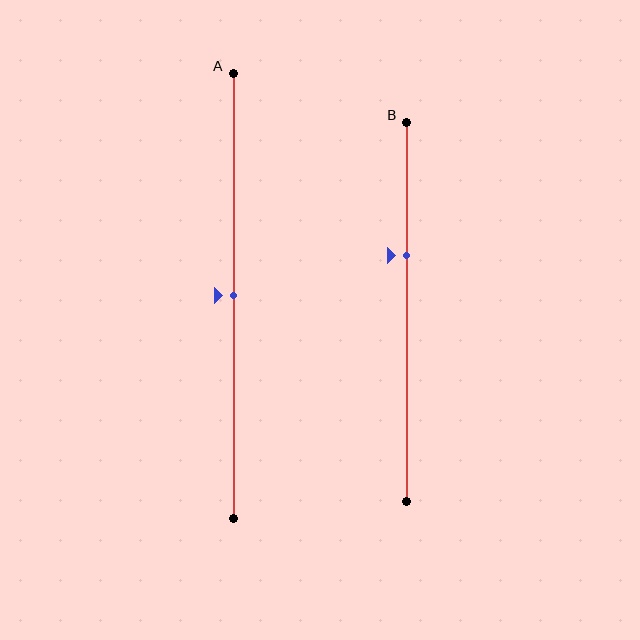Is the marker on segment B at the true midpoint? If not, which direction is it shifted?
No, the marker on segment B is shifted upward by about 15% of the segment length.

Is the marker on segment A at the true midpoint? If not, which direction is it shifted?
Yes, the marker on segment A is at the true midpoint.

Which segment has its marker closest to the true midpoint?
Segment A has its marker closest to the true midpoint.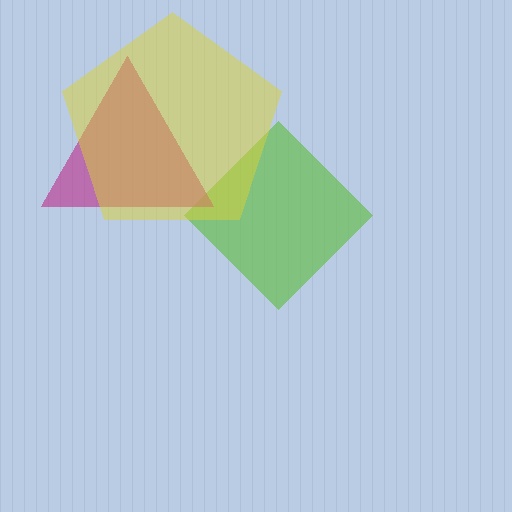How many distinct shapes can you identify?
There are 3 distinct shapes: a lime diamond, a magenta triangle, a yellow pentagon.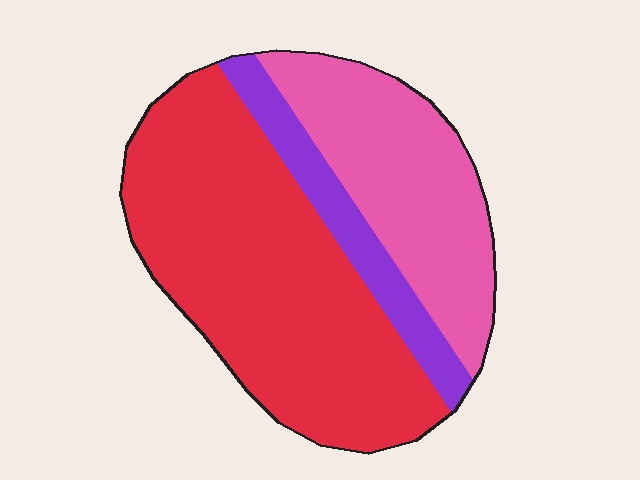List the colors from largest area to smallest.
From largest to smallest: red, pink, purple.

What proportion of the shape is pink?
Pink covers about 30% of the shape.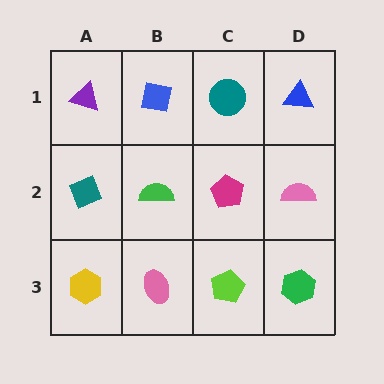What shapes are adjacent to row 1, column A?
A teal diamond (row 2, column A), a blue square (row 1, column B).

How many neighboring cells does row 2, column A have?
3.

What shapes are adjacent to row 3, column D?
A pink semicircle (row 2, column D), a lime pentagon (row 3, column C).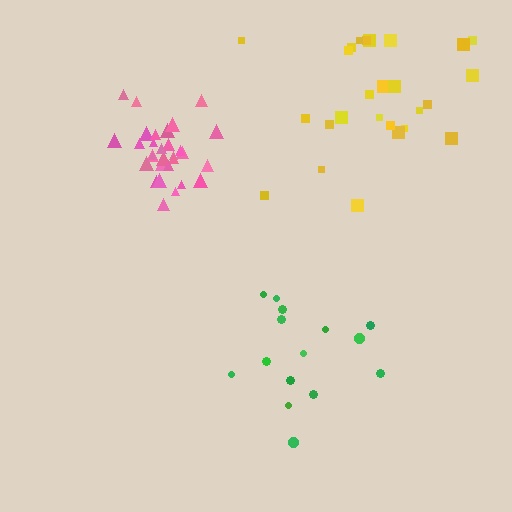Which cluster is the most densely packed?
Pink.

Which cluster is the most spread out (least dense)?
Green.